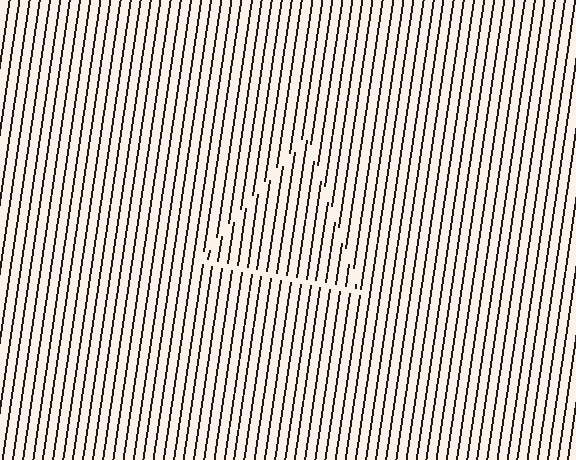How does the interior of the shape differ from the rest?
The interior of the shape contains the same grating, shifted by half a period — the contour is defined by the phase discontinuity where line-ends from the inner and outer gratings abut.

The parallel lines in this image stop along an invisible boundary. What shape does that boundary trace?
An illusory triangle. The interior of the shape contains the same grating, shifted by half a period — the contour is defined by the phase discontinuity where line-ends from the inner and outer gratings abut.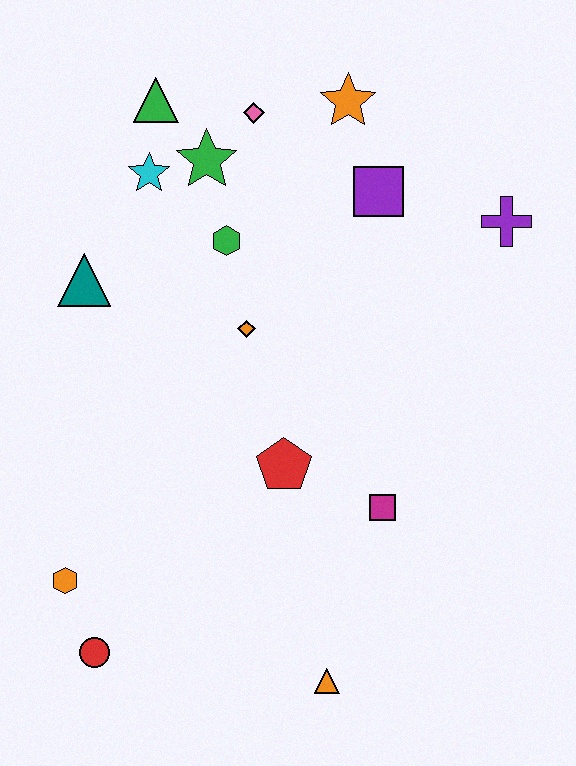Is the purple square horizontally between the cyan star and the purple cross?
Yes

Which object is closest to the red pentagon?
The magenta square is closest to the red pentagon.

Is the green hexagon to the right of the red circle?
Yes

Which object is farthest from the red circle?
The orange star is farthest from the red circle.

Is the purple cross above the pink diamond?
No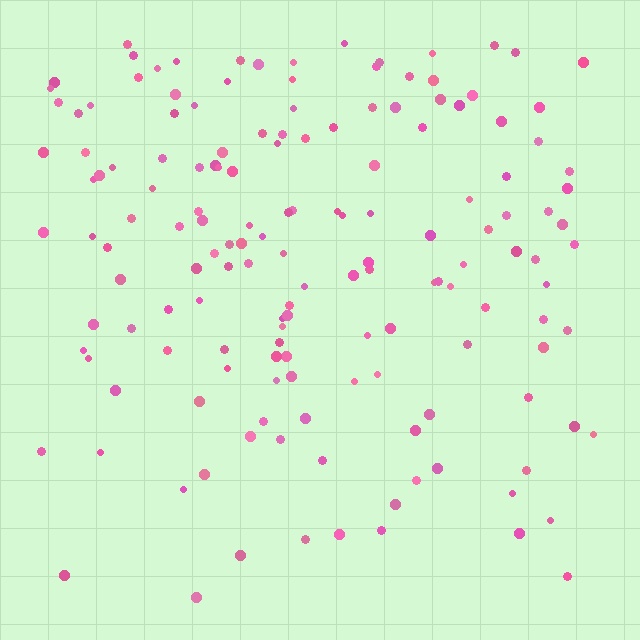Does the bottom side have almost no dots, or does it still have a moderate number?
Still a moderate number, just noticeably fewer than the top.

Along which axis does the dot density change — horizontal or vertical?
Vertical.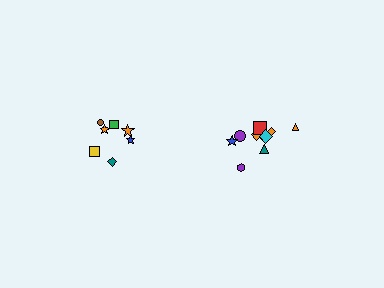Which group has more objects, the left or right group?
The right group.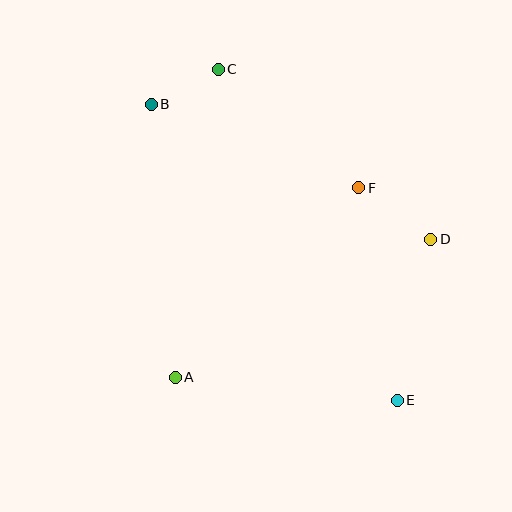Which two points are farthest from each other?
Points B and E are farthest from each other.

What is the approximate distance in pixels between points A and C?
The distance between A and C is approximately 311 pixels.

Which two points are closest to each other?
Points B and C are closest to each other.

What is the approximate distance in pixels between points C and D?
The distance between C and D is approximately 272 pixels.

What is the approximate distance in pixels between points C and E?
The distance between C and E is approximately 376 pixels.